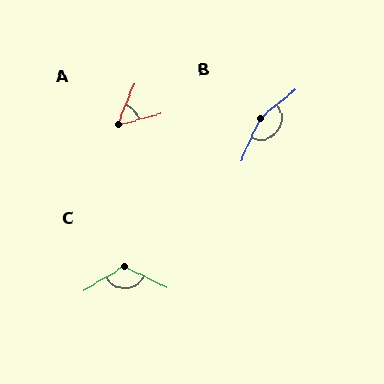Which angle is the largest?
B, at approximately 155 degrees.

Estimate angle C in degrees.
Approximately 122 degrees.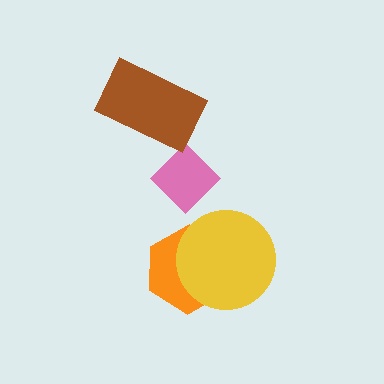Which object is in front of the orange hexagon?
The yellow circle is in front of the orange hexagon.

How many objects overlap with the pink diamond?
0 objects overlap with the pink diamond.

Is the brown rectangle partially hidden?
No, no other shape covers it.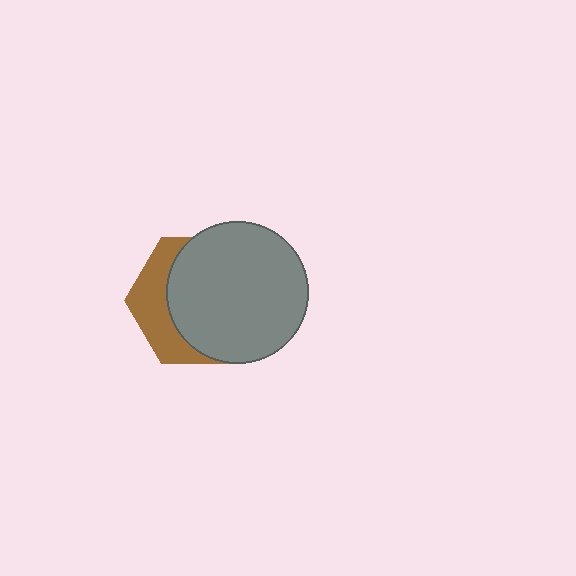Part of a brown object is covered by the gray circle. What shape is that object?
It is a hexagon.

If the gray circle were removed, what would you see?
You would see the complete brown hexagon.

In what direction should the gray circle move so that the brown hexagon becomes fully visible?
The gray circle should move right. That is the shortest direction to clear the overlap and leave the brown hexagon fully visible.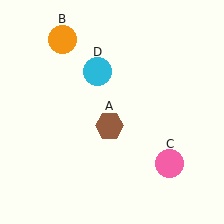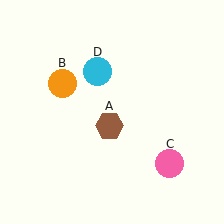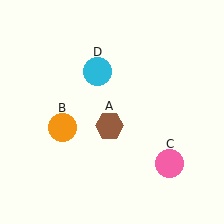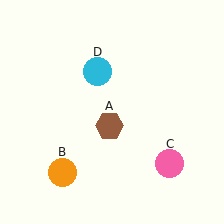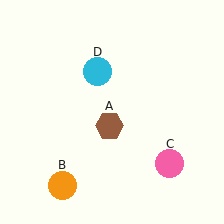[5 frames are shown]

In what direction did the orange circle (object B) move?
The orange circle (object B) moved down.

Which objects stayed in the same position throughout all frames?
Brown hexagon (object A) and pink circle (object C) and cyan circle (object D) remained stationary.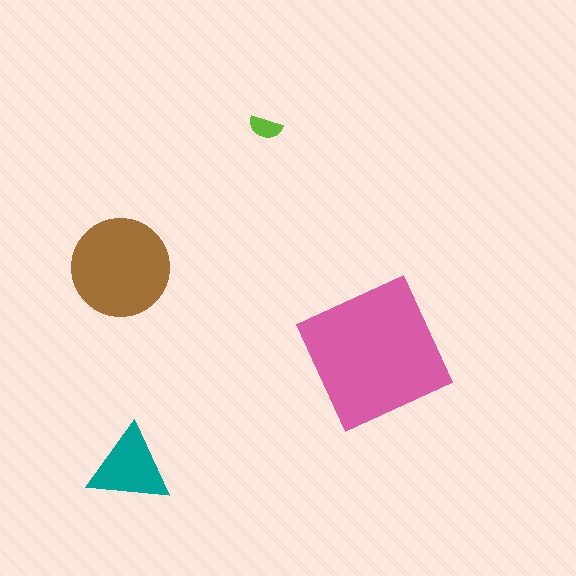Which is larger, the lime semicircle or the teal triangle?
The teal triangle.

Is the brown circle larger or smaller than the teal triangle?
Larger.